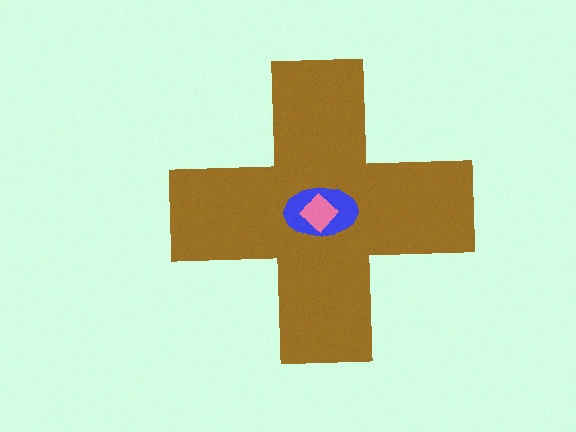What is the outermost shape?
The brown cross.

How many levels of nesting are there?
3.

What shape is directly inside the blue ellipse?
The pink diamond.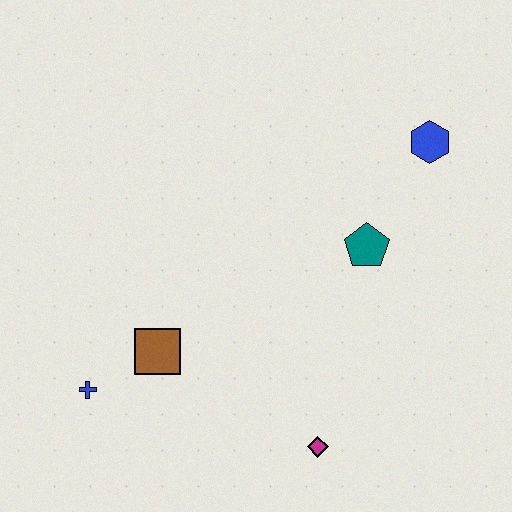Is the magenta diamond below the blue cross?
Yes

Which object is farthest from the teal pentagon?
The blue cross is farthest from the teal pentagon.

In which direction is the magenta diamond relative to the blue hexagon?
The magenta diamond is below the blue hexagon.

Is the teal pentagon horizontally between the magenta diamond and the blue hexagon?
Yes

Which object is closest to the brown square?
The blue cross is closest to the brown square.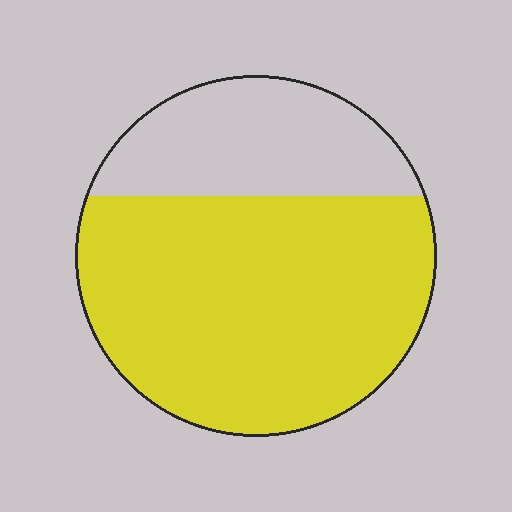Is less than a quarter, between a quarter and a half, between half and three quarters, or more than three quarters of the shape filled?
Between half and three quarters.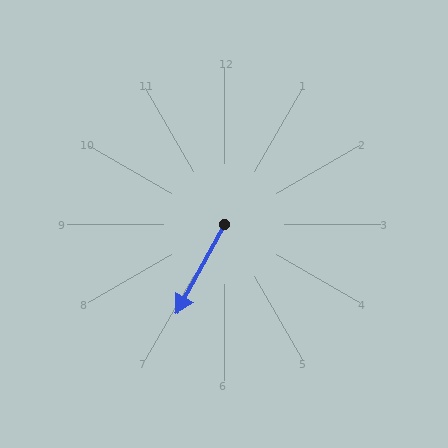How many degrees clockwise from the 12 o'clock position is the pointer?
Approximately 208 degrees.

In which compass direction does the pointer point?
Southwest.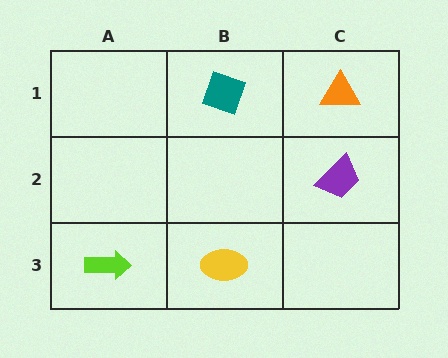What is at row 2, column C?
A purple trapezoid.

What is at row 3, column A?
A lime arrow.